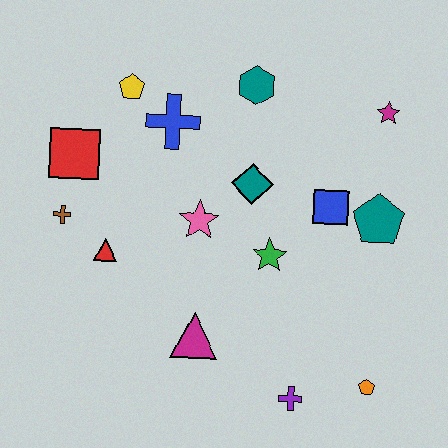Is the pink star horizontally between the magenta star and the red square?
Yes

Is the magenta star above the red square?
Yes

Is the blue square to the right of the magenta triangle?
Yes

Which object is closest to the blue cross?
The yellow pentagon is closest to the blue cross.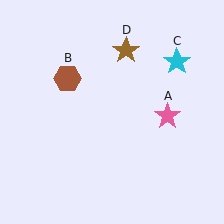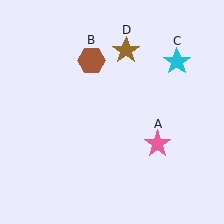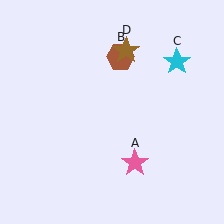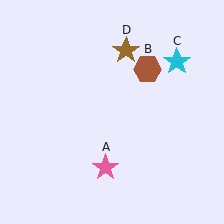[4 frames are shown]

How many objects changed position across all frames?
2 objects changed position: pink star (object A), brown hexagon (object B).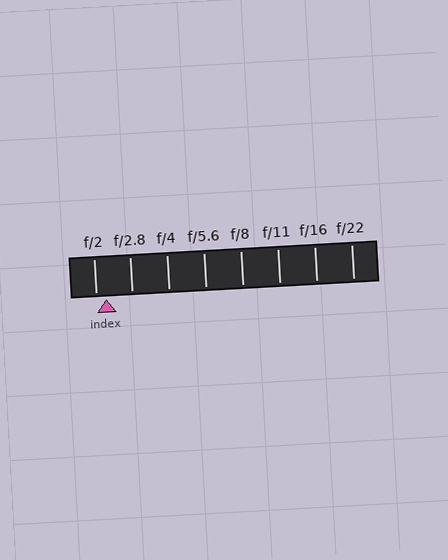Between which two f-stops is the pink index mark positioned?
The index mark is between f/2 and f/2.8.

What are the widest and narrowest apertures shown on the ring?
The widest aperture shown is f/2 and the narrowest is f/22.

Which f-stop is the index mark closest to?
The index mark is closest to f/2.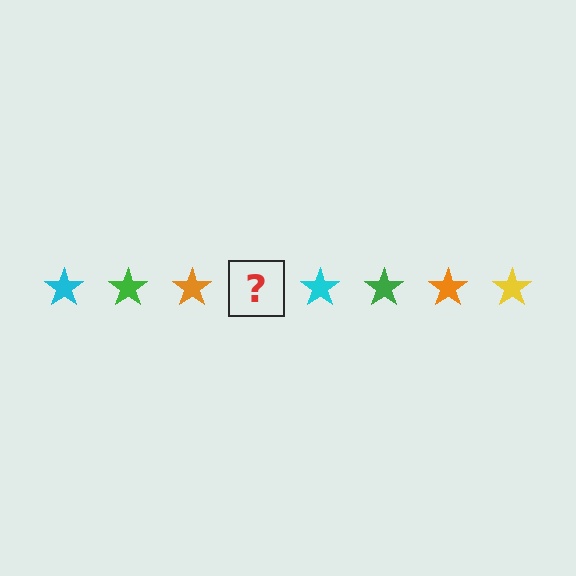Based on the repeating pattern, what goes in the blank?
The blank should be a yellow star.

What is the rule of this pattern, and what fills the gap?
The rule is that the pattern cycles through cyan, green, orange, yellow stars. The gap should be filled with a yellow star.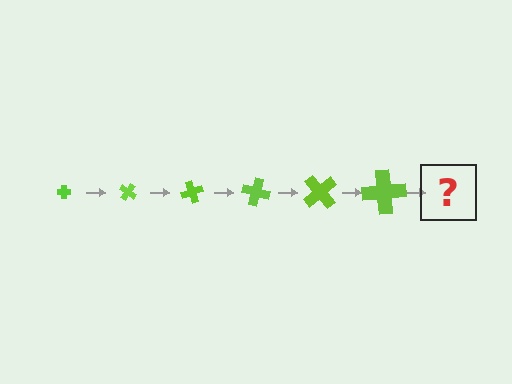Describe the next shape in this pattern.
It should be a cross, larger than the previous one and rotated 210 degrees from the start.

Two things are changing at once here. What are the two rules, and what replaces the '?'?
The two rules are that the cross grows larger each step and it rotates 35 degrees each step. The '?' should be a cross, larger than the previous one and rotated 210 degrees from the start.